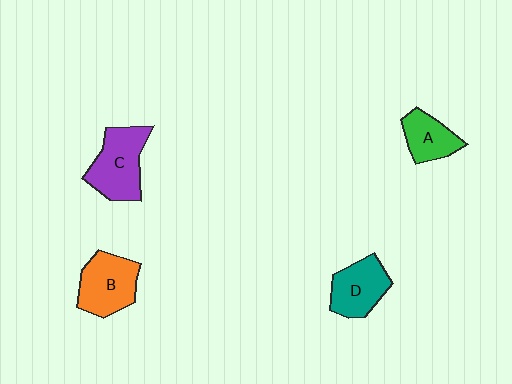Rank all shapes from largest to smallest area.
From largest to smallest: C (purple), B (orange), D (teal), A (green).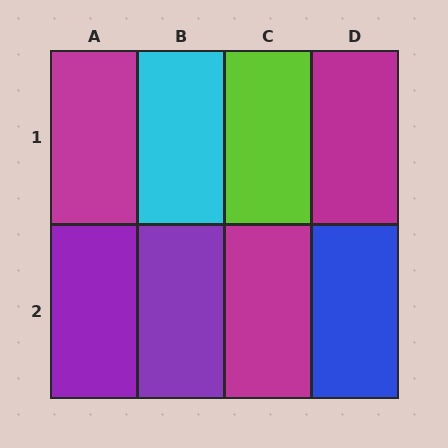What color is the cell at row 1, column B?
Cyan.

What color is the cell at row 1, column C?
Lime.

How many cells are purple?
2 cells are purple.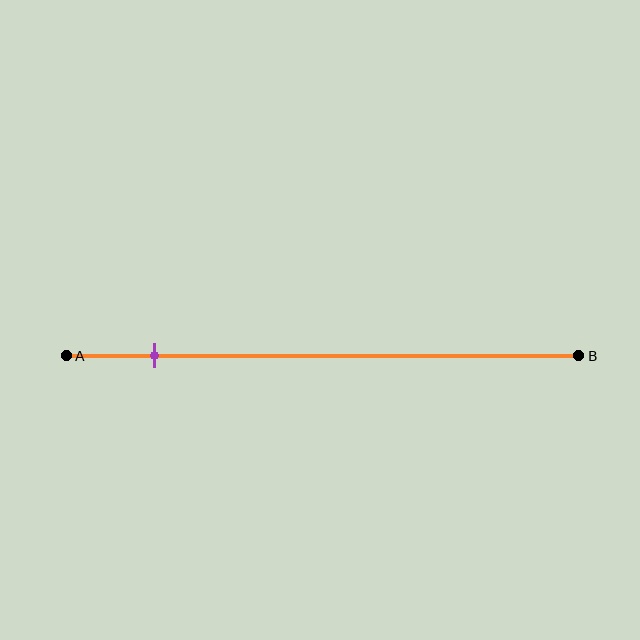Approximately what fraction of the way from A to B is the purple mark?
The purple mark is approximately 15% of the way from A to B.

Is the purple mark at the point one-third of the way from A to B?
No, the mark is at about 15% from A, not at the 33% one-third point.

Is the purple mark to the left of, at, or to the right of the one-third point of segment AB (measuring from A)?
The purple mark is to the left of the one-third point of segment AB.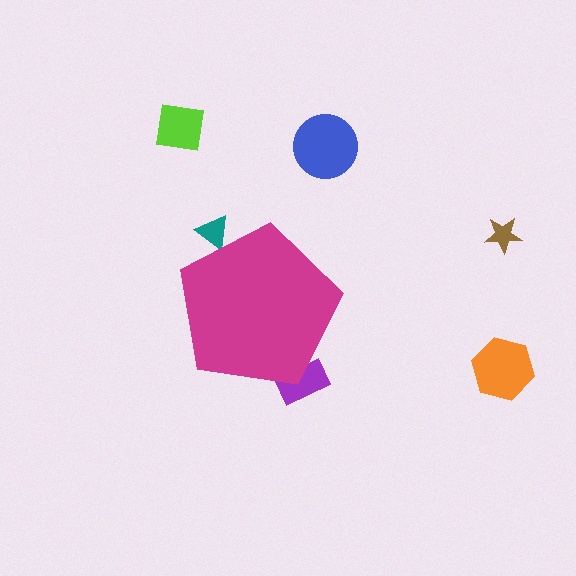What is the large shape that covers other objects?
A magenta pentagon.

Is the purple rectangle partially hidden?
Yes, the purple rectangle is partially hidden behind the magenta pentagon.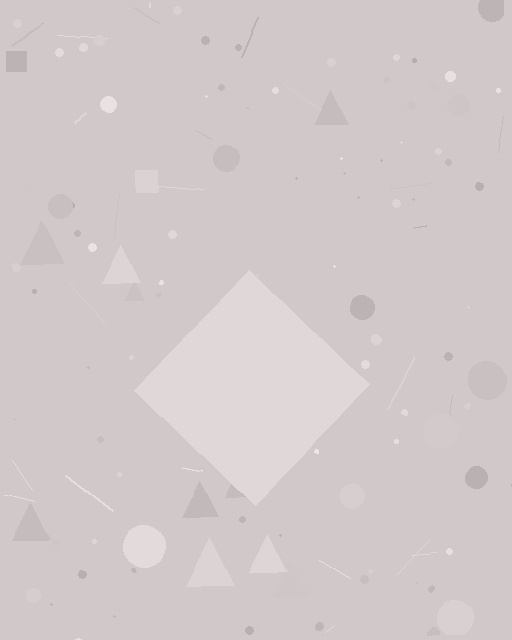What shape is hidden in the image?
A diamond is hidden in the image.